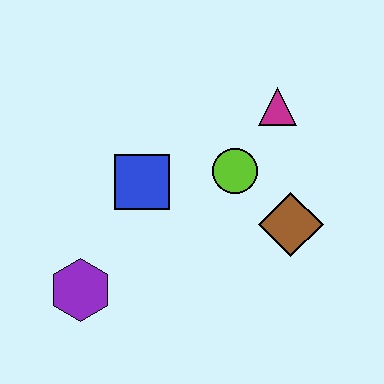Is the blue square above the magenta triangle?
No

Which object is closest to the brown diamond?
The lime circle is closest to the brown diamond.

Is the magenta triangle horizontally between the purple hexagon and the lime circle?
No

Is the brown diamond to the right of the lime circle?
Yes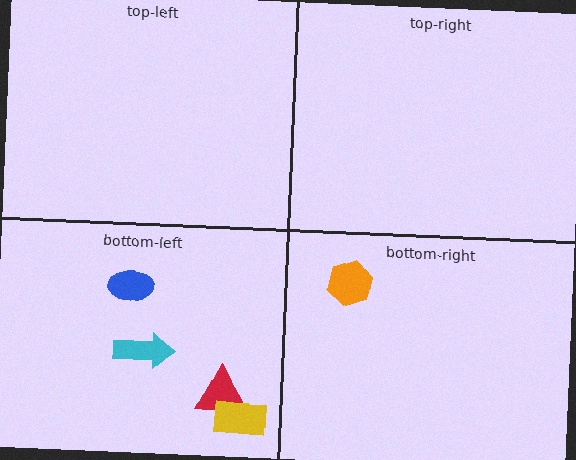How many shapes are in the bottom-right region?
1.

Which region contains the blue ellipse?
The bottom-left region.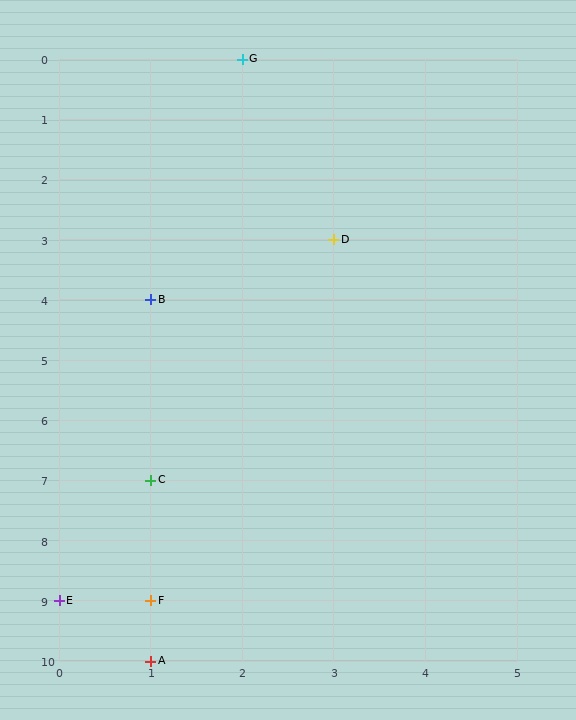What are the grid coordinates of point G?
Point G is at grid coordinates (2, 0).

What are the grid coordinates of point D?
Point D is at grid coordinates (3, 3).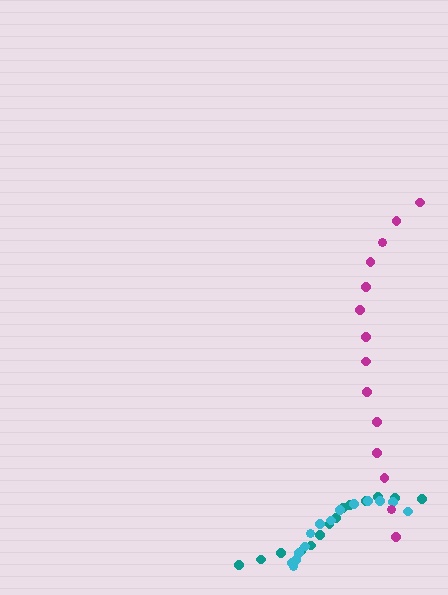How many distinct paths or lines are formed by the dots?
There are 3 distinct paths.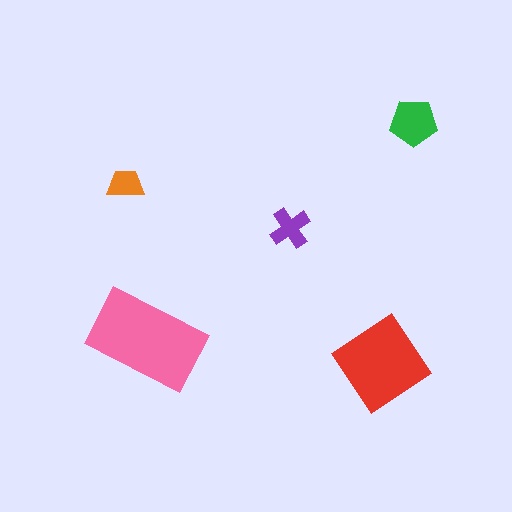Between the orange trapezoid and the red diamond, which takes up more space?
The red diamond.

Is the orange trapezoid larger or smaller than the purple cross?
Smaller.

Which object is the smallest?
The orange trapezoid.